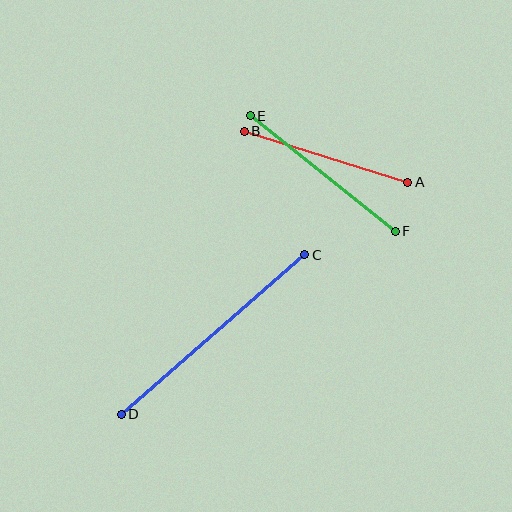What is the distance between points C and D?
The distance is approximately 243 pixels.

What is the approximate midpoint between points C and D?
The midpoint is at approximately (213, 334) pixels.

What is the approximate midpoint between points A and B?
The midpoint is at approximately (326, 157) pixels.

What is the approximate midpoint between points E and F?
The midpoint is at approximately (323, 173) pixels.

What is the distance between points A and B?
The distance is approximately 171 pixels.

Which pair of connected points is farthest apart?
Points C and D are farthest apart.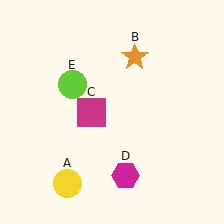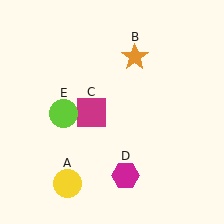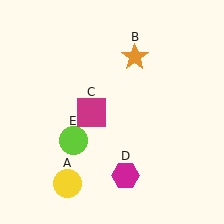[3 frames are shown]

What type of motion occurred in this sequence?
The lime circle (object E) rotated counterclockwise around the center of the scene.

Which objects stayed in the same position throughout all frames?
Yellow circle (object A) and orange star (object B) and magenta square (object C) and magenta hexagon (object D) remained stationary.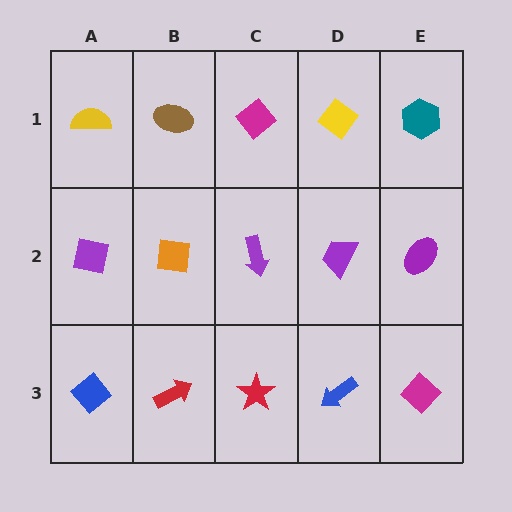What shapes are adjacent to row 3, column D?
A purple trapezoid (row 2, column D), a red star (row 3, column C), a magenta diamond (row 3, column E).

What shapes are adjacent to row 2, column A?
A yellow semicircle (row 1, column A), a blue diamond (row 3, column A), an orange square (row 2, column B).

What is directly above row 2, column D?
A yellow diamond.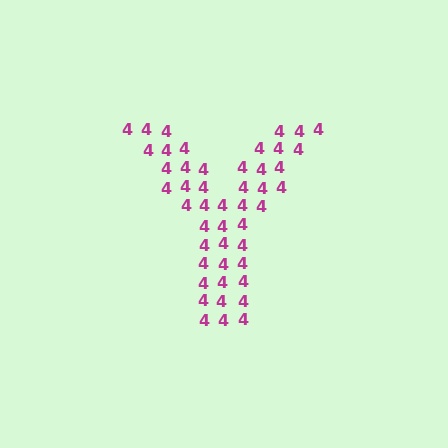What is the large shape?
The large shape is the letter Y.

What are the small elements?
The small elements are digit 4's.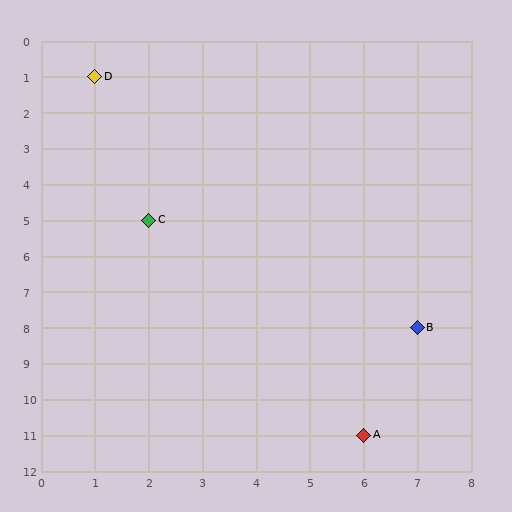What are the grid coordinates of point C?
Point C is at grid coordinates (2, 5).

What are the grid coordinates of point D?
Point D is at grid coordinates (1, 1).